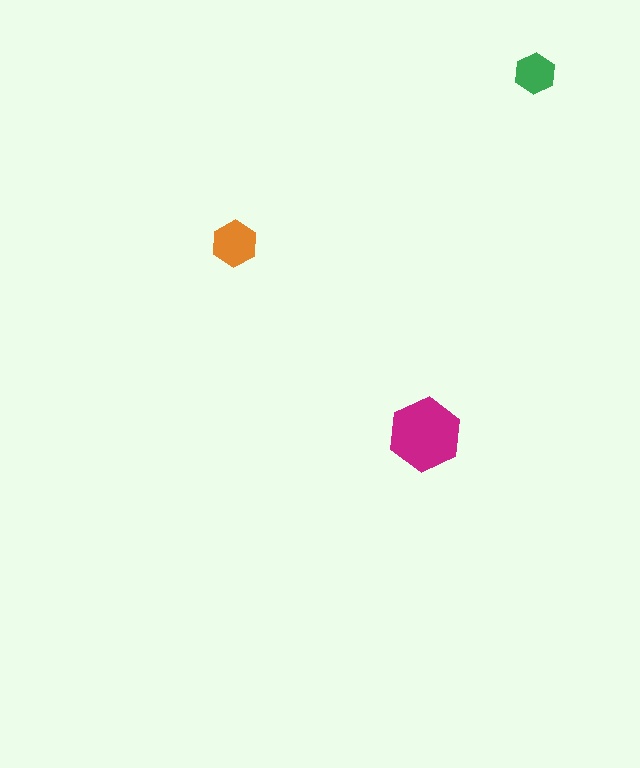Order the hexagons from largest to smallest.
the magenta one, the orange one, the green one.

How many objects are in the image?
There are 3 objects in the image.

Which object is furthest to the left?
The orange hexagon is leftmost.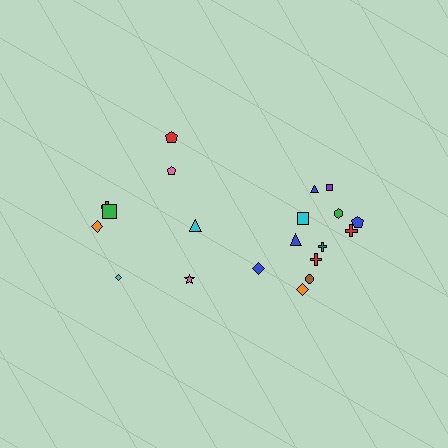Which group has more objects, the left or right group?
The right group.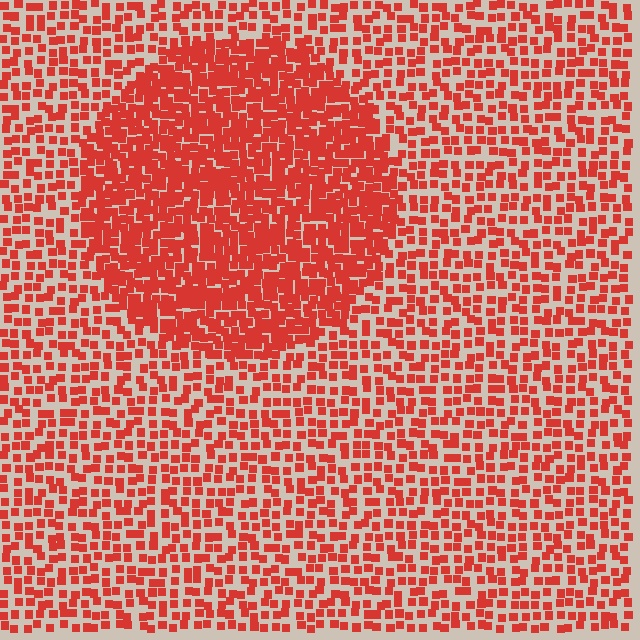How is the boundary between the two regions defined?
The boundary is defined by a change in element density (approximately 2.0x ratio). All elements are the same color, size, and shape.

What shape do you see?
I see a circle.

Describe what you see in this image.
The image contains small red elements arranged at two different densities. A circle-shaped region is visible where the elements are more densely packed than the surrounding area.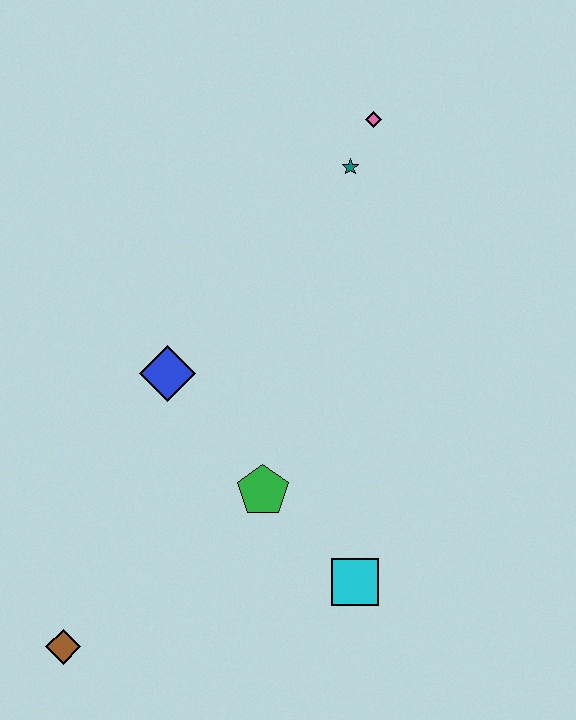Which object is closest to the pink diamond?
The teal star is closest to the pink diamond.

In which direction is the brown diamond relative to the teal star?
The brown diamond is below the teal star.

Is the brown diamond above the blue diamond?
No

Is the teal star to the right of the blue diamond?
Yes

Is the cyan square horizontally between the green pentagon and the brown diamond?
No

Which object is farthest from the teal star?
The brown diamond is farthest from the teal star.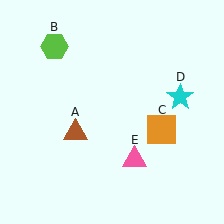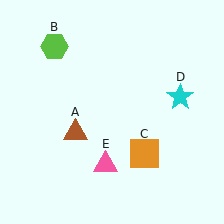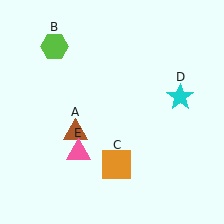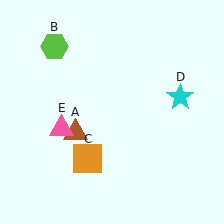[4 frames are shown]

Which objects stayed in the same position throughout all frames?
Brown triangle (object A) and lime hexagon (object B) and cyan star (object D) remained stationary.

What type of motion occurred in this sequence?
The orange square (object C), pink triangle (object E) rotated clockwise around the center of the scene.